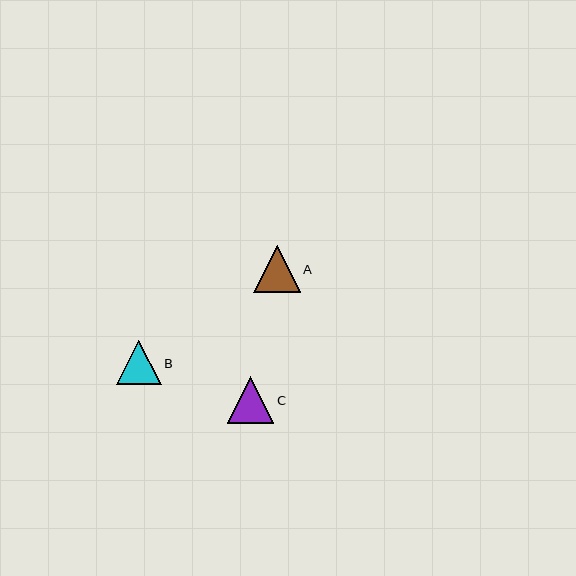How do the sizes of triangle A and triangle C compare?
Triangle A and triangle C are approximately the same size.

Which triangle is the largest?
Triangle A is the largest with a size of approximately 47 pixels.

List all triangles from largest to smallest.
From largest to smallest: A, C, B.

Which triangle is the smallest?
Triangle B is the smallest with a size of approximately 44 pixels.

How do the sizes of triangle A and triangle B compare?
Triangle A and triangle B are approximately the same size.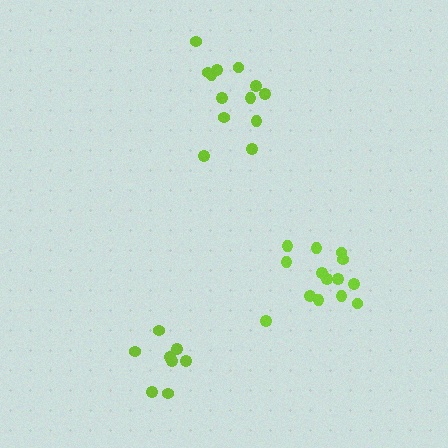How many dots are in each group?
Group 1: 8 dots, Group 2: 14 dots, Group 3: 14 dots (36 total).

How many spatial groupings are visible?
There are 3 spatial groupings.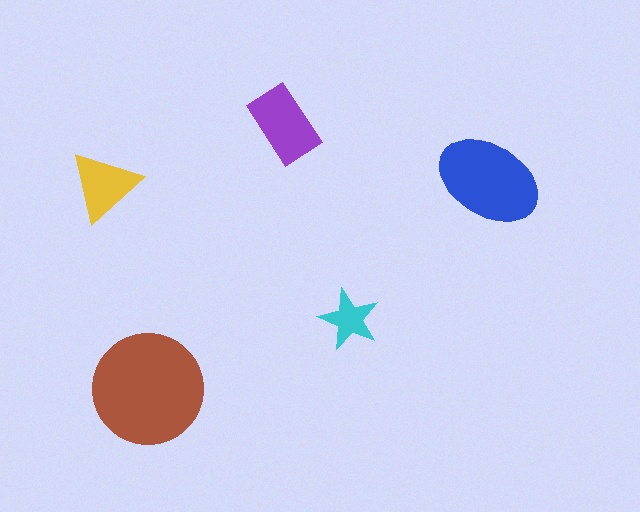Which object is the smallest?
The cyan star.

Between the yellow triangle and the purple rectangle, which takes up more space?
The purple rectangle.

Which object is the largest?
The brown circle.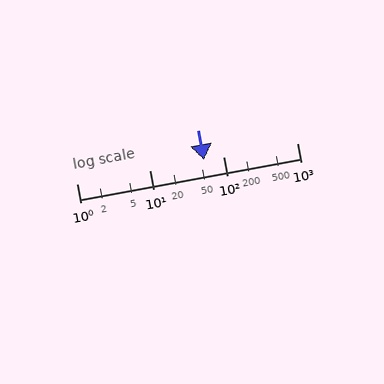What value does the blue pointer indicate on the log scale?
The pointer indicates approximately 54.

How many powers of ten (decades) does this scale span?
The scale spans 3 decades, from 1 to 1000.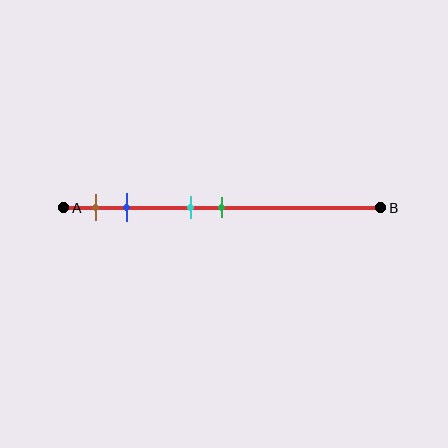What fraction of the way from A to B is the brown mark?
The brown mark is approximately 10% (0.1) of the way from A to B.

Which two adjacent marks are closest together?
The cyan and green marks are the closest adjacent pair.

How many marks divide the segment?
There are 4 marks dividing the segment.